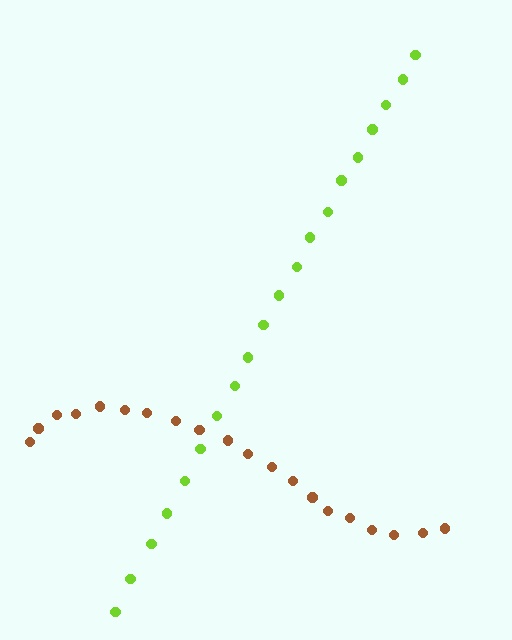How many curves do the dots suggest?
There are 2 distinct paths.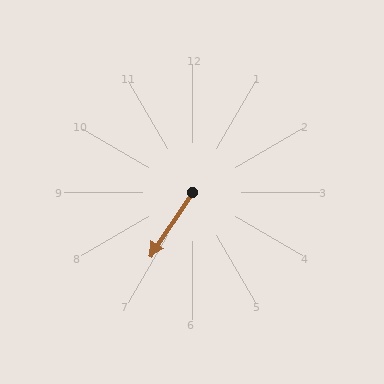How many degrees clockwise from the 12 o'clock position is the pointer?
Approximately 213 degrees.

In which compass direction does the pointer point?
Southwest.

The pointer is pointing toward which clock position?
Roughly 7 o'clock.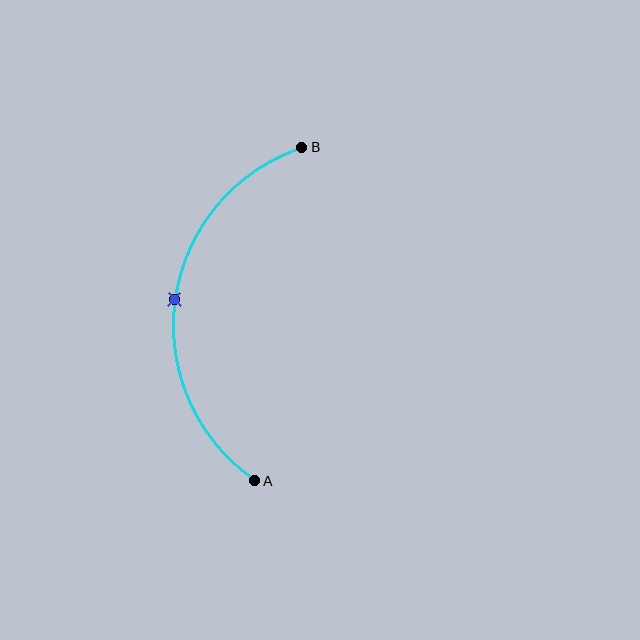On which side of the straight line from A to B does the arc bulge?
The arc bulges to the left of the straight line connecting A and B.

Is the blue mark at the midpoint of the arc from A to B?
Yes. The blue mark lies on the arc at equal arc-length from both A and B — it is the arc midpoint.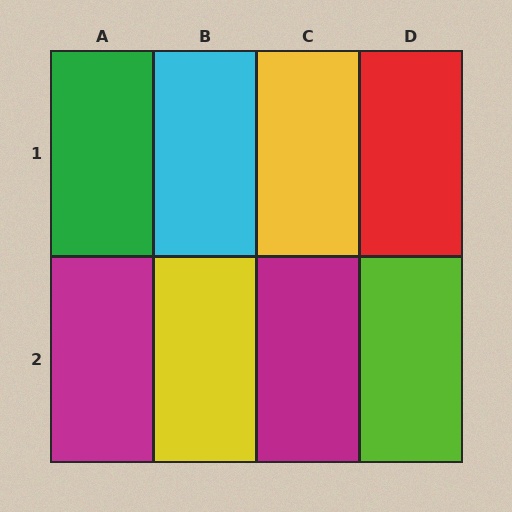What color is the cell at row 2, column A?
Magenta.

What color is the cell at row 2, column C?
Magenta.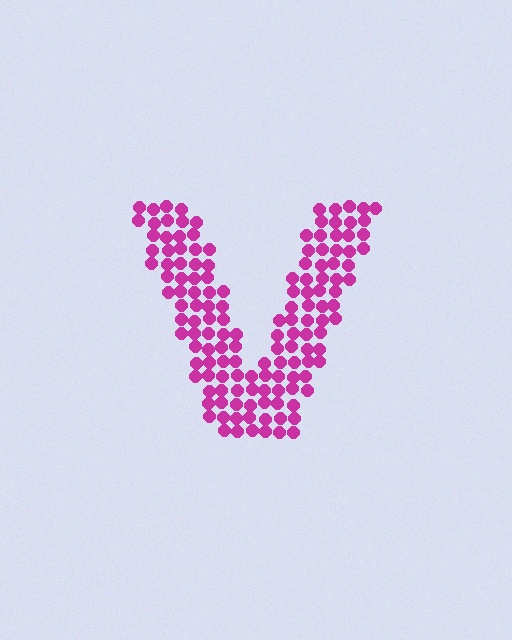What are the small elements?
The small elements are circles.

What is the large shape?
The large shape is the letter V.